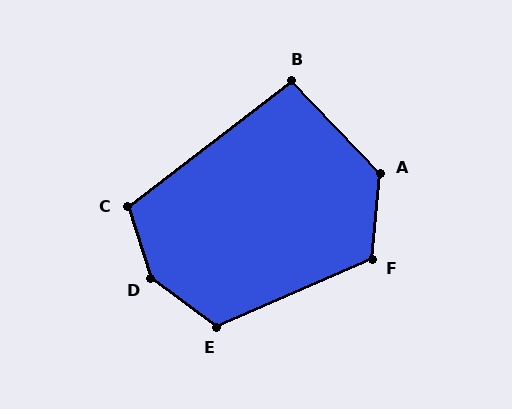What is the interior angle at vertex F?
Approximately 119 degrees (obtuse).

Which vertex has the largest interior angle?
D, at approximately 144 degrees.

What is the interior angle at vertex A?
Approximately 130 degrees (obtuse).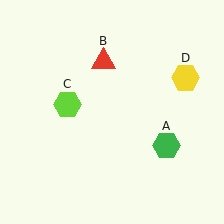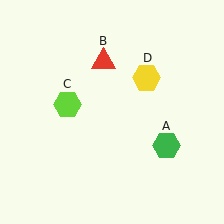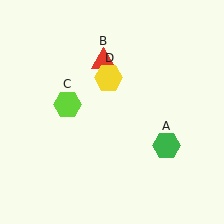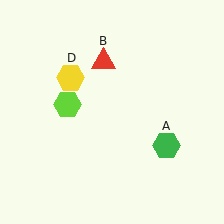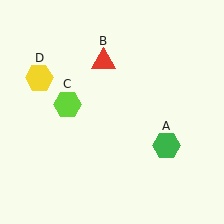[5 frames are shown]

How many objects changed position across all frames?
1 object changed position: yellow hexagon (object D).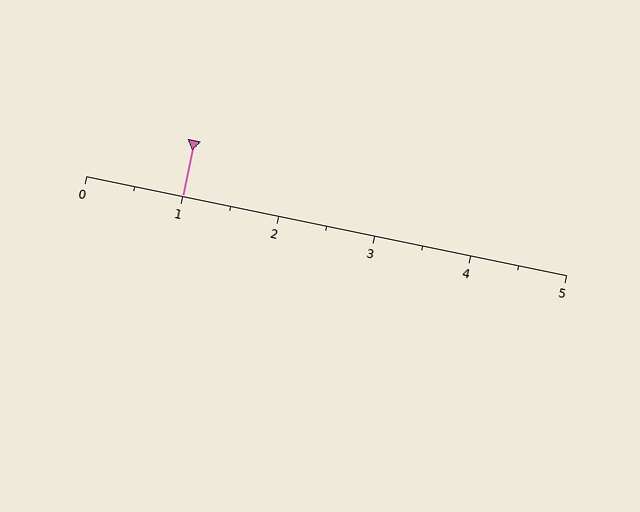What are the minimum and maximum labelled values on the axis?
The axis runs from 0 to 5.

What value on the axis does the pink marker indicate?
The marker indicates approximately 1.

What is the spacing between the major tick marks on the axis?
The major ticks are spaced 1 apart.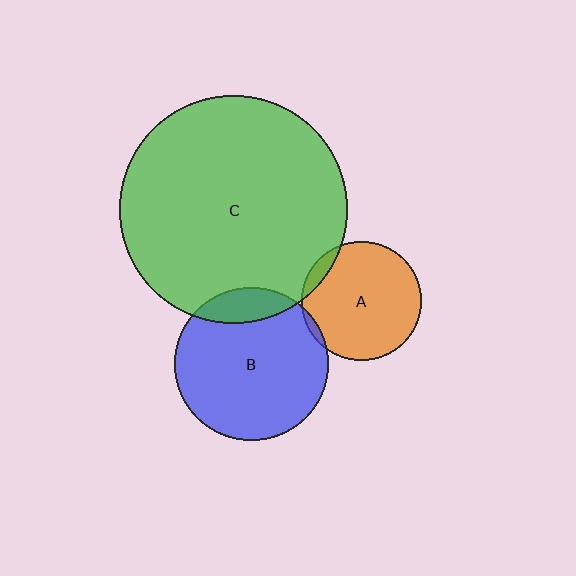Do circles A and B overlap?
Yes.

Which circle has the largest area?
Circle C (green).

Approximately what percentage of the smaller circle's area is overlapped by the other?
Approximately 5%.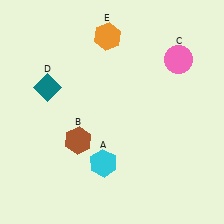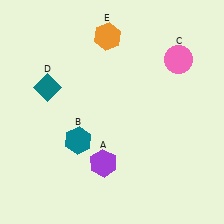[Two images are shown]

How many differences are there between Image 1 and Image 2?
There are 2 differences between the two images.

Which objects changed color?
A changed from cyan to purple. B changed from brown to teal.